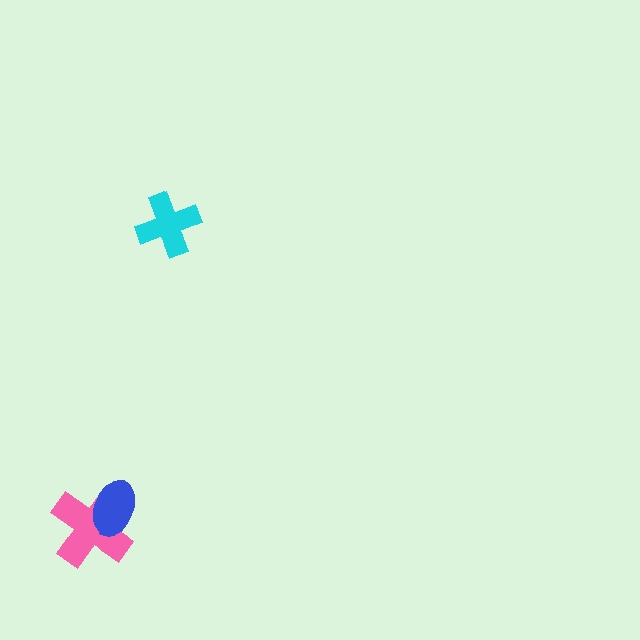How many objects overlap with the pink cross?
1 object overlaps with the pink cross.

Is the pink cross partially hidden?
Yes, it is partially covered by another shape.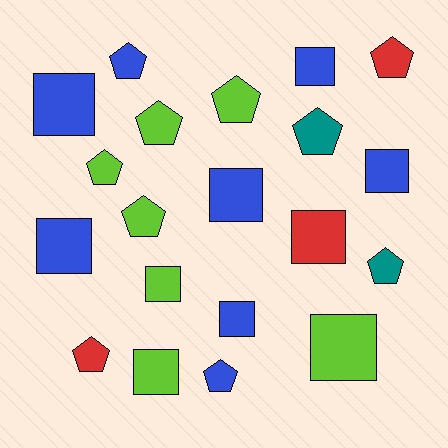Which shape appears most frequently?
Square, with 10 objects.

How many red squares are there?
There is 1 red square.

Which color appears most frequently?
Blue, with 8 objects.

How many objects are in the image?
There are 20 objects.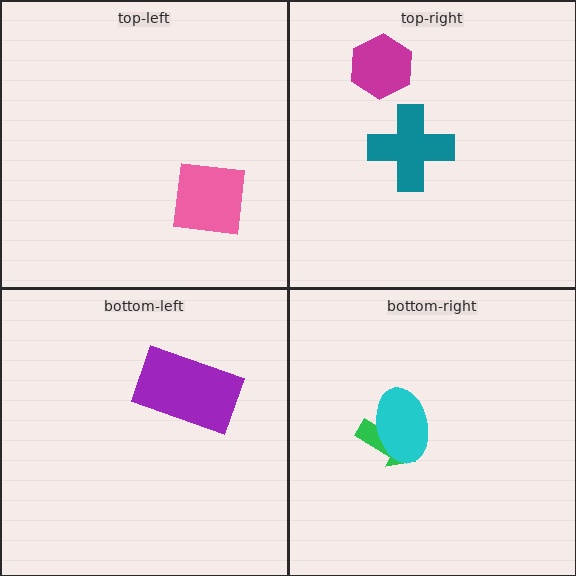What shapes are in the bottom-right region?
The green arrow, the cyan ellipse.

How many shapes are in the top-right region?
2.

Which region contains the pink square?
The top-left region.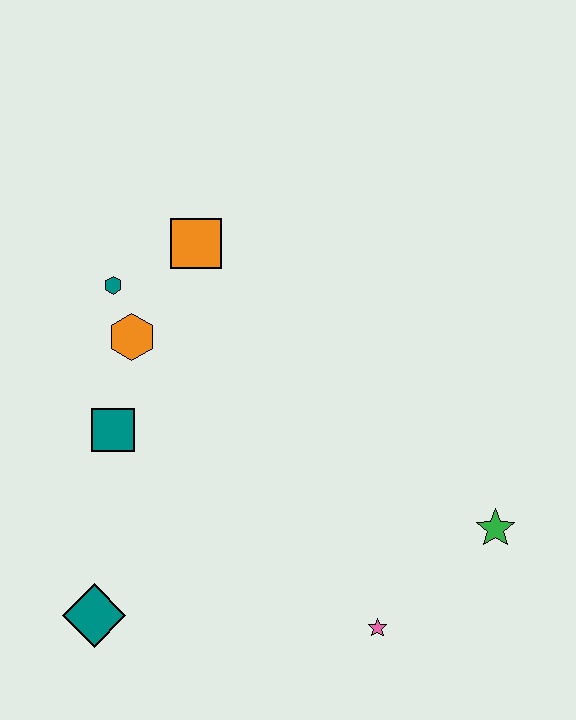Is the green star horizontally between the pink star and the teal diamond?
No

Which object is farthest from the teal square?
The green star is farthest from the teal square.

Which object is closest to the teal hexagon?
The orange hexagon is closest to the teal hexagon.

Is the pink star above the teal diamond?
No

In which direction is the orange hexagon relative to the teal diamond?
The orange hexagon is above the teal diamond.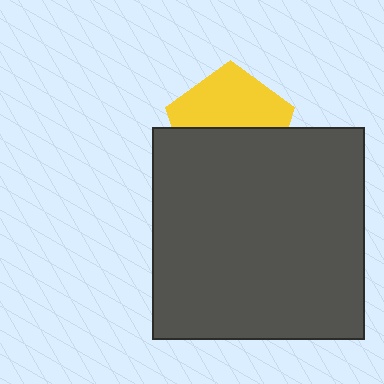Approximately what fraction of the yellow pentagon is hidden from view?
Roughly 50% of the yellow pentagon is hidden behind the dark gray square.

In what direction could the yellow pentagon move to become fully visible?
The yellow pentagon could move up. That would shift it out from behind the dark gray square entirely.